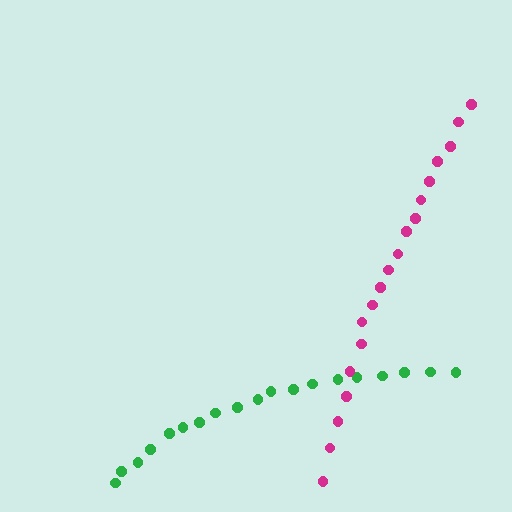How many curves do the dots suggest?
There are 2 distinct paths.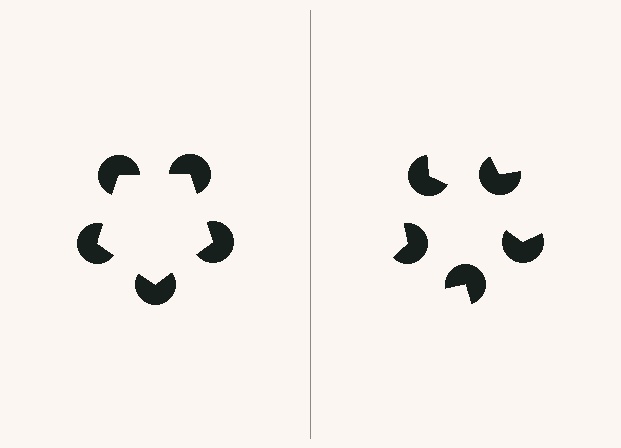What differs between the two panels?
The pac-man discs are positioned identically on both sides; only the wedge orientations differ. On the left they align to a pentagon; on the right they are misaligned.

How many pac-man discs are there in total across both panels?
10 — 5 on each side.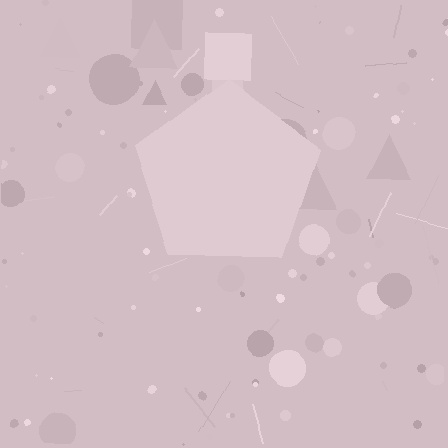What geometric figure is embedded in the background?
A pentagon is embedded in the background.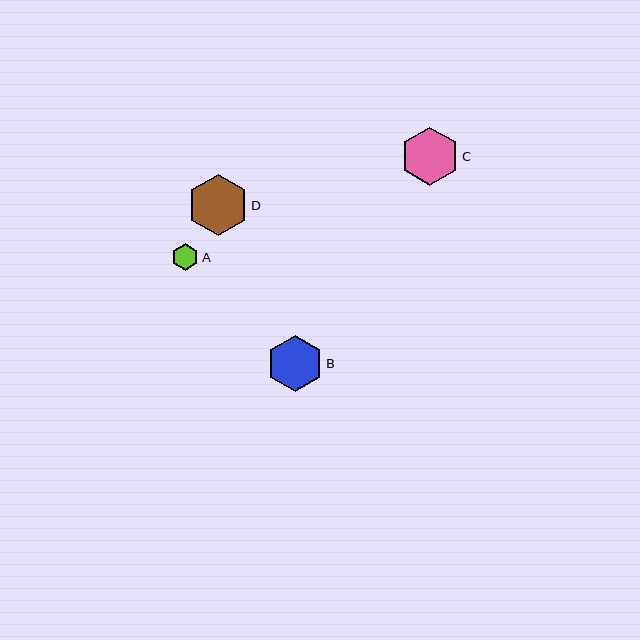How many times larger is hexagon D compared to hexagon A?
Hexagon D is approximately 2.2 times the size of hexagon A.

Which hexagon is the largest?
Hexagon D is the largest with a size of approximately 60 pixels.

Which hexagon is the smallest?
Hexagon A is the smallest with a size of approximately 27 pixels.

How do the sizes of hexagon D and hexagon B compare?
Hexagon D and hexagon B are approximately the same size.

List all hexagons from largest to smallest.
From largest to smallest: D, C, B, A.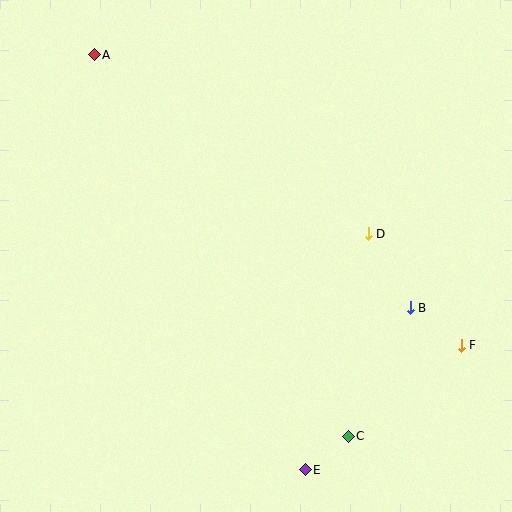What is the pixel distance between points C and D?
The distance between C and D is 204 pixels.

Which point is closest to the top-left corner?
Point A is closest to the top-left corner.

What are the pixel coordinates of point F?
Point F is at (461, 345).